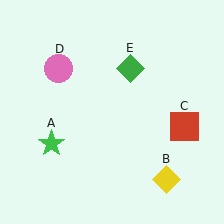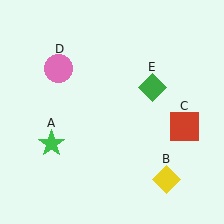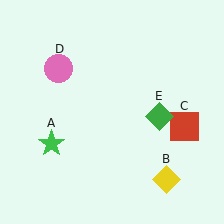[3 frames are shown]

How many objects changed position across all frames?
1 object changed position: green diamond (object E).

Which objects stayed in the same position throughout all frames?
Green star (object A) and yellow diamond (object B) and red square (object C) and pink circle (object D) remained stationary.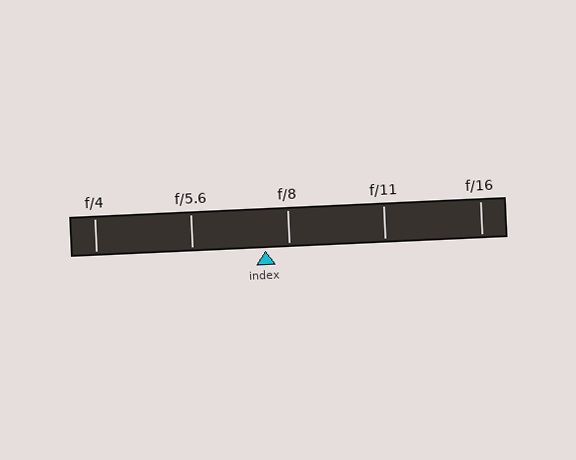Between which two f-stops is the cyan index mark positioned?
The index mark is between f/5.6 and f/8.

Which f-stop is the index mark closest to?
The index mark is closest to f/8.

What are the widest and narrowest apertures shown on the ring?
The widest aperture shown is f/4 and the narrowest is f/16.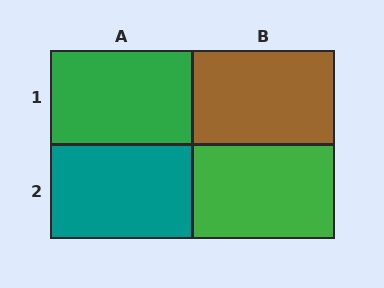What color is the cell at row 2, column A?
Teal.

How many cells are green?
2 cells are green.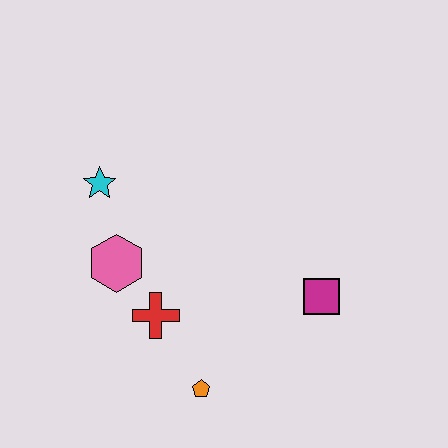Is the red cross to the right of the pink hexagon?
Yes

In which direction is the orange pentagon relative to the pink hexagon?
The orange pentagon is below the pink hexagon.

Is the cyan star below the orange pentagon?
No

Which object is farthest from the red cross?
The magenta square is farthest from the red cross.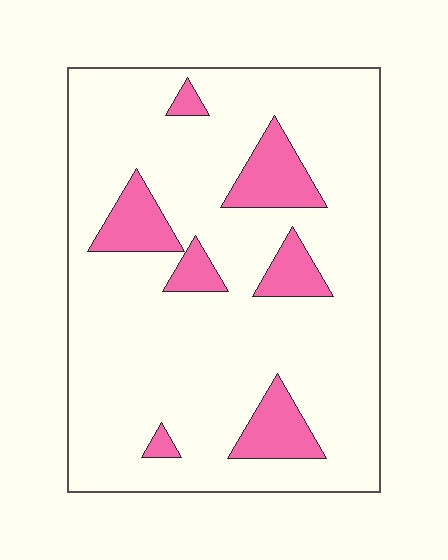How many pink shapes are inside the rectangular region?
7.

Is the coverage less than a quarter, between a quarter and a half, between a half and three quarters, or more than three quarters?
Less than a quarter.